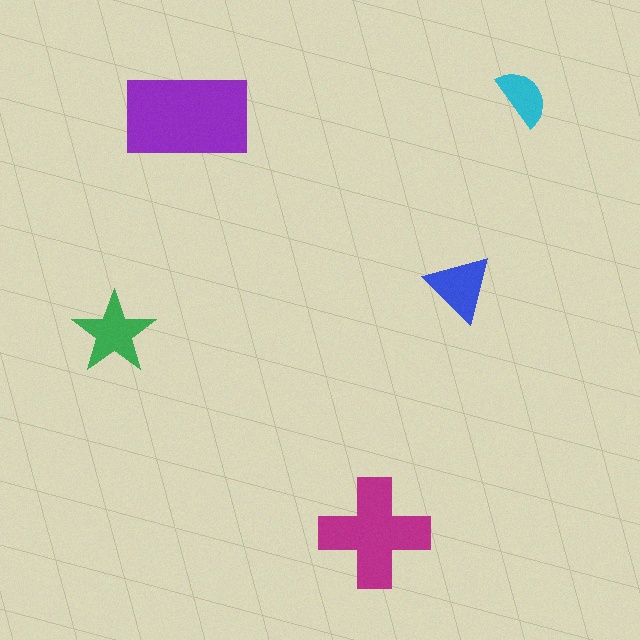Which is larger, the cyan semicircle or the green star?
The green star.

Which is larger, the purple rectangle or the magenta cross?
The purple rectangle.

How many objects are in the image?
There are 5 objects in the image.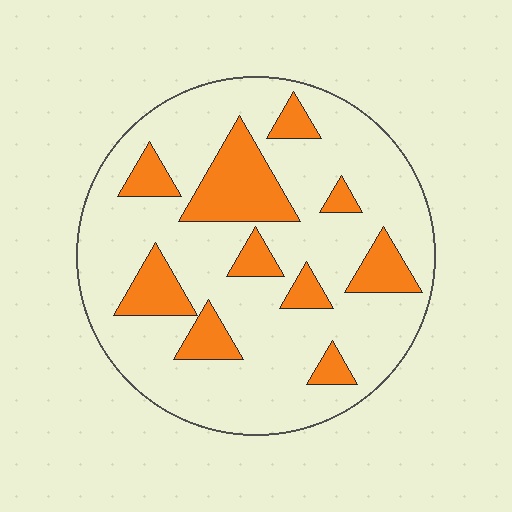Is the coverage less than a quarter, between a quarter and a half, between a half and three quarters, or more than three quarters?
Less than a quarter.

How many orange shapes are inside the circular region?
10.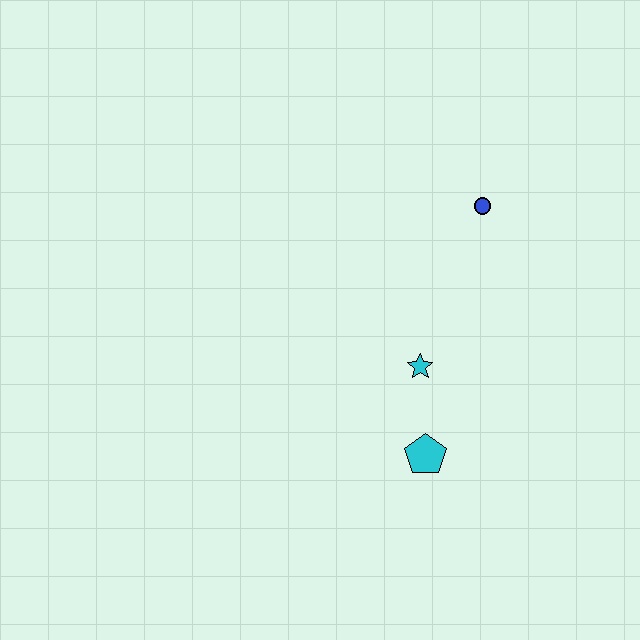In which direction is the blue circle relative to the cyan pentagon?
The blue circle is above the cyan pentagon.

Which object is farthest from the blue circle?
The cyan pentagon is farthest from the blue circle.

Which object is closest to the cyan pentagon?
The cyan star is closest to the cyan pentagon.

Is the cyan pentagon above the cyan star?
No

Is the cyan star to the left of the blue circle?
Yes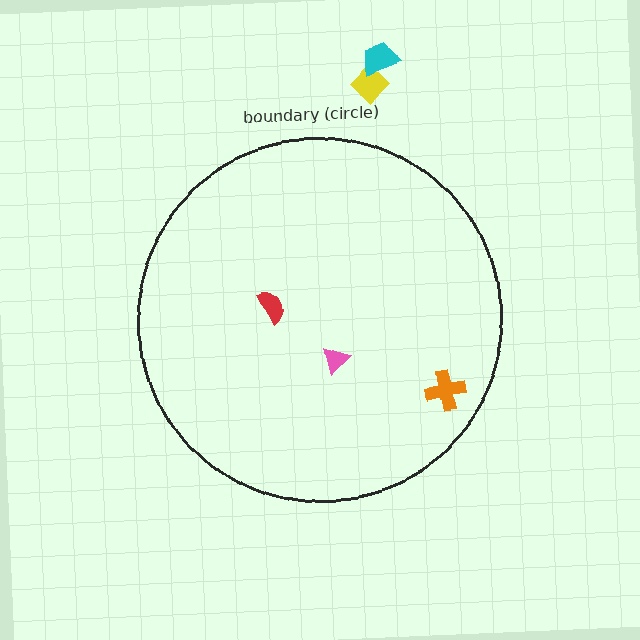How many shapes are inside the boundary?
3 inside, 2 outside.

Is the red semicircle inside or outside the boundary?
Inside.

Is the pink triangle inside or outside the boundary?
Inside.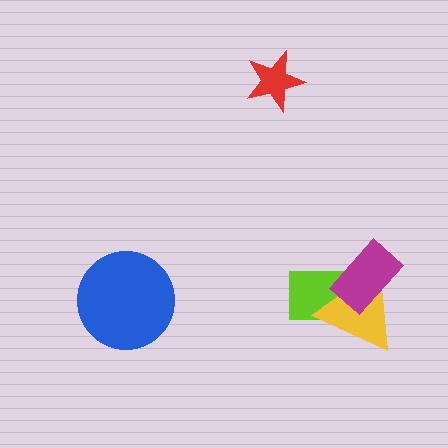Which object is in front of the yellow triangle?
The magenta rectangle is in front of the yellow triangle.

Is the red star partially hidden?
No, no other shape covers it.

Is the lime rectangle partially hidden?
Yes, it is partially covered by another shape.